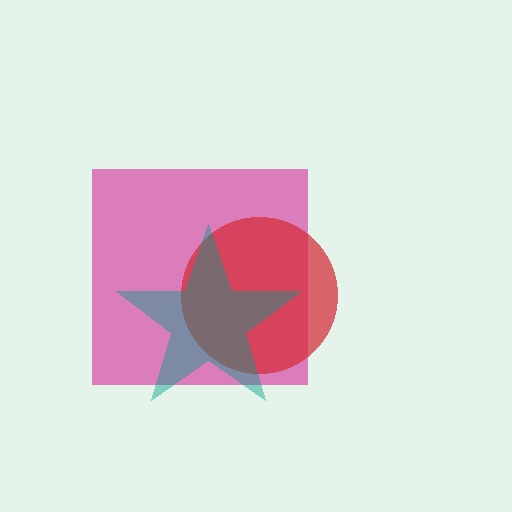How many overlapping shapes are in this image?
There are 3 overlapping shapes in the image.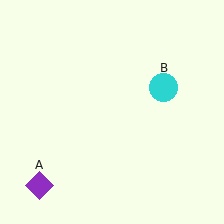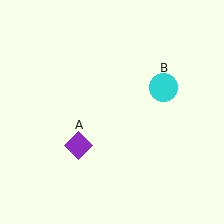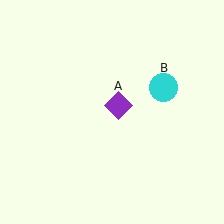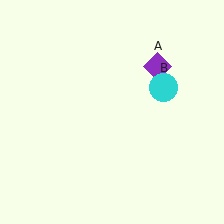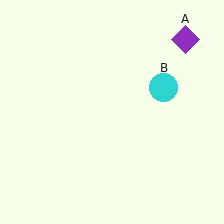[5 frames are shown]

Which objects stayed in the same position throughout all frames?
Cyan circle (object B) remained stationary.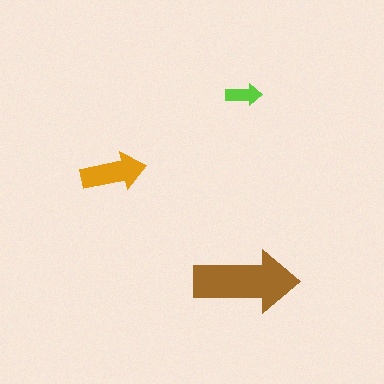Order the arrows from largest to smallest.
the brown one, the orange one, the lime one.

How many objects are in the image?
There are 3 objects in the image.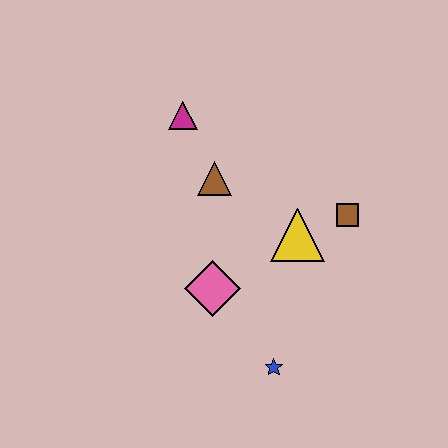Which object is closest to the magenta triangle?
The brown triangle is closest to the magenta triangle.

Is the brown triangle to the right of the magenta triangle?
Yes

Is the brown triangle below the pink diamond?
No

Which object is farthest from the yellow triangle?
The magenta triangle is farthest from the yellow triangle.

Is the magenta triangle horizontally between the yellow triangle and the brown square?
No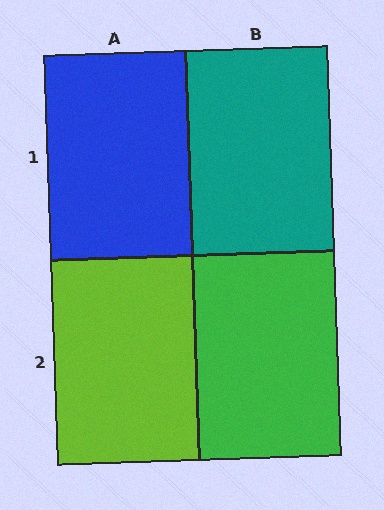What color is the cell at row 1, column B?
Teal.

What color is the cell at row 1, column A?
Blue.